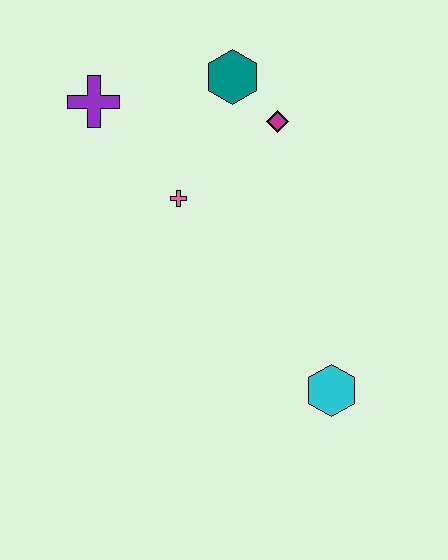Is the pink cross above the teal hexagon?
No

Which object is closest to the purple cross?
The pink cross is closest to the purple cross.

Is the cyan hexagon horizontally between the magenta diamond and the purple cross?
No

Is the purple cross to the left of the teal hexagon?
Yes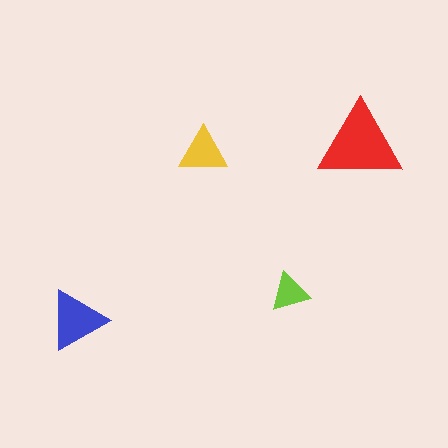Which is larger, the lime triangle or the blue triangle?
The blue one.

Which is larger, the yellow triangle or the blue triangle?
The blue one.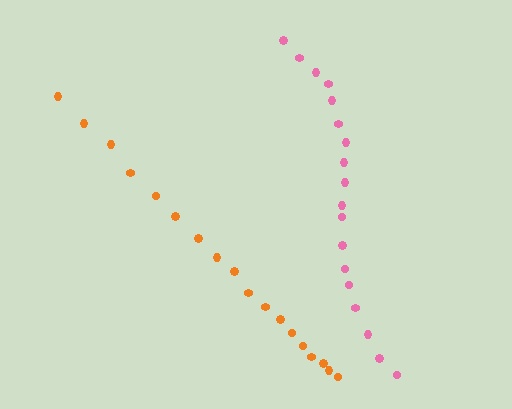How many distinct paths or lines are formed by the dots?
There are 2 distinct paths.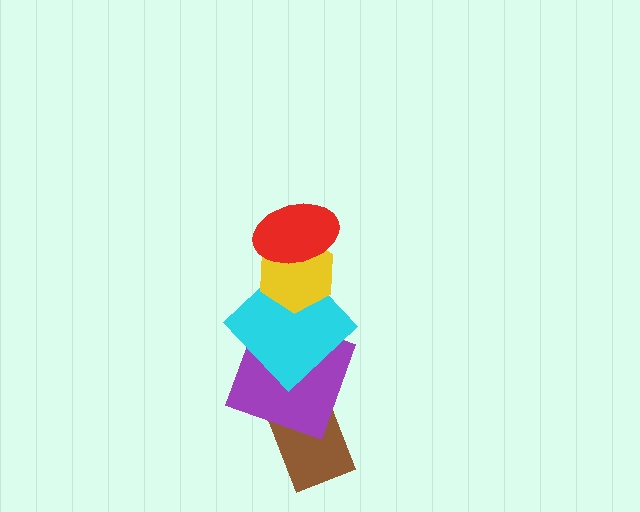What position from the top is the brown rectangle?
The brown rectangle is 5th from the top.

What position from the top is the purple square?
The purple square is 4th from the top.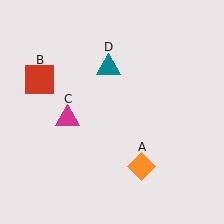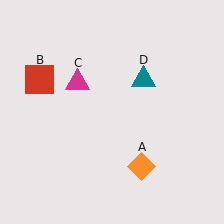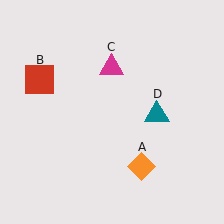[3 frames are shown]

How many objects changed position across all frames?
2 objects changed position: magenta triangle (object C), teal triangle (object D).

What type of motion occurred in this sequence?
The magenta triangle (object C), teal triangle (object D) rotated clockwise around the center of the scene.